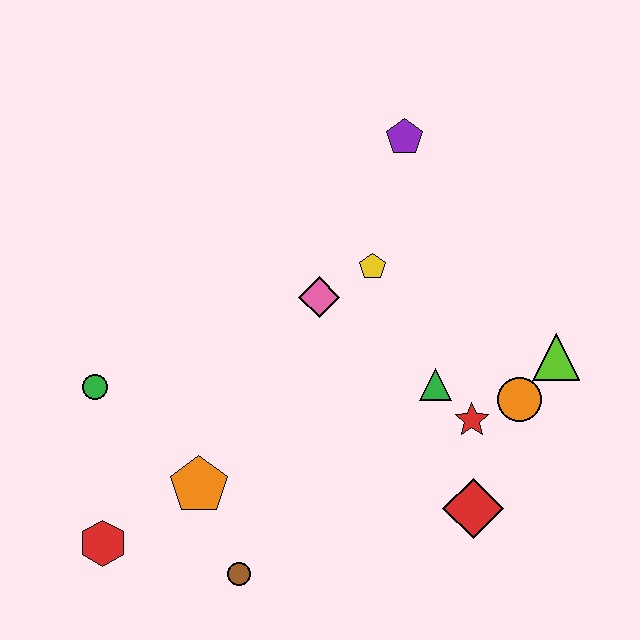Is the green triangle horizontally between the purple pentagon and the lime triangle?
Yes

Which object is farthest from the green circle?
The lime triangle is farthest from the green circle.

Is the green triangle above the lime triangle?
No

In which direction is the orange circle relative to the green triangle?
The orange circle is to the right of the green triangle.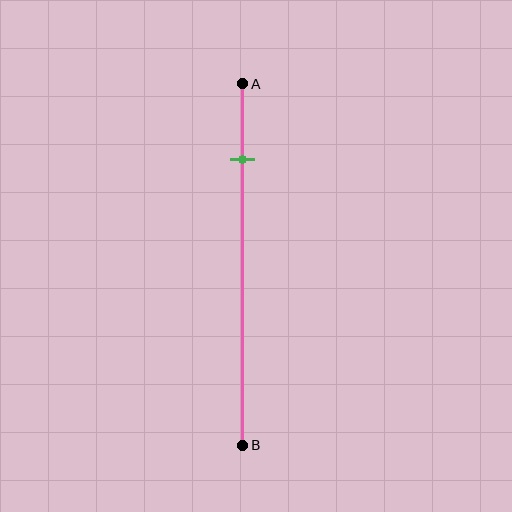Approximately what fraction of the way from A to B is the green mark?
The green mark is approximately 20% of the way from A to B.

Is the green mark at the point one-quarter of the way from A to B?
No, the mark is at about 20% from A, not at the 25% one-quarter point.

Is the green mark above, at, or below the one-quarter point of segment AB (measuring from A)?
The green mark is above the one-quarter point of segment AB.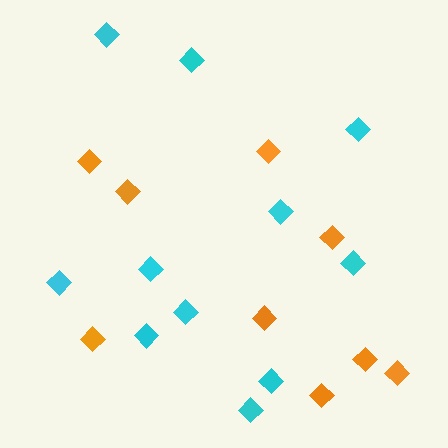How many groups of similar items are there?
There are 2 groups: one group of orange diamonds (9) and one group of cyan diamonds (11).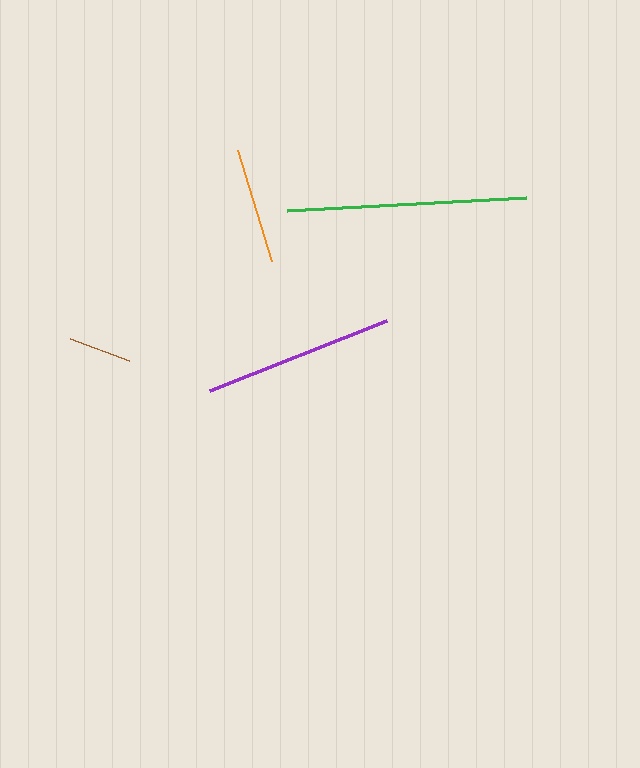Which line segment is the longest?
The green line is the longest at approximately 239 pixels.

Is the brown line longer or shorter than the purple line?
The purple line is longer than the brown line.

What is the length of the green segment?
The green segment is approximately 239 pixels long.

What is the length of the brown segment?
The brown segment is approximately 63 pixels long.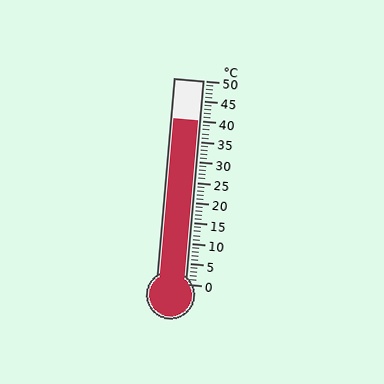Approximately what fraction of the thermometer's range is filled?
The thermometer is filled to approximately 80% of its range.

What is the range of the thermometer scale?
The thermometer scale ranges from 0°C to 50°C.